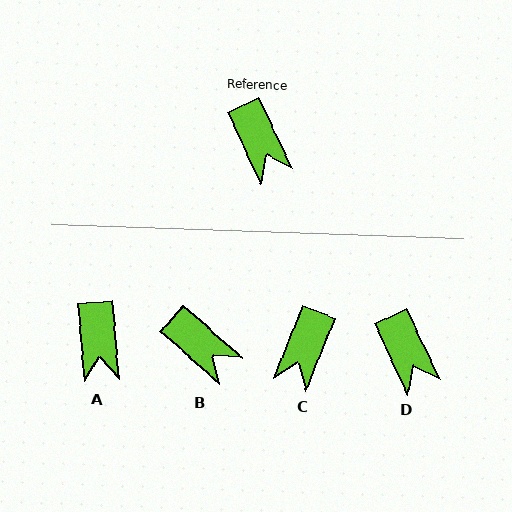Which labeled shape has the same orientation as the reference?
D.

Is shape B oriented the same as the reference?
No, it is off by about 22 degrees.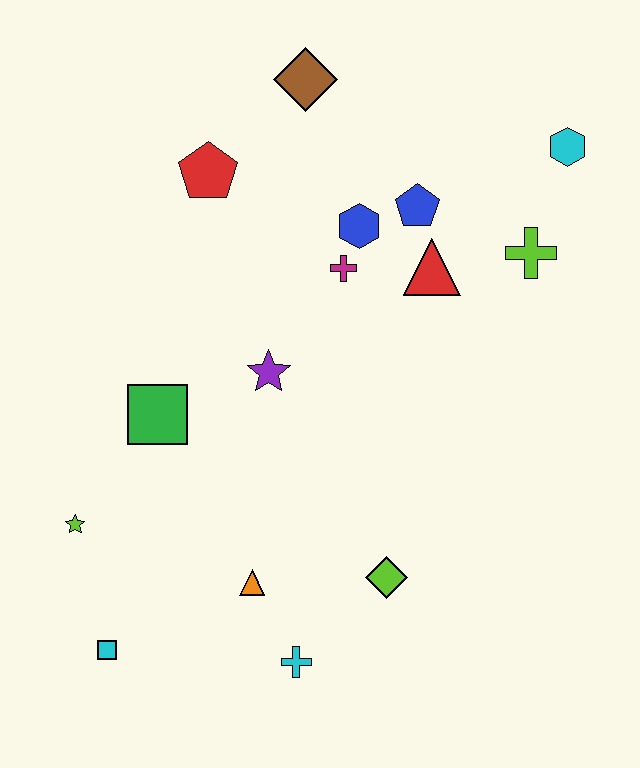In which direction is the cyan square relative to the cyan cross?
The cyan square is to the left of the cyan cross.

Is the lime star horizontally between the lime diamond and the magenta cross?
No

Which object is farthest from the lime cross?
The cyan square is farthest from the lime cross.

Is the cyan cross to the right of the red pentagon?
Yes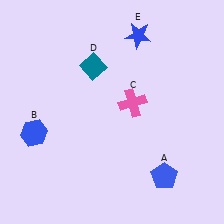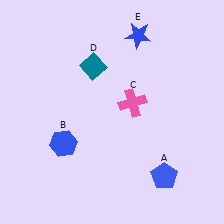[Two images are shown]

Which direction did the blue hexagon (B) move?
The blue hexagon (B) moved right.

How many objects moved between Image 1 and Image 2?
1 object moved between the two images.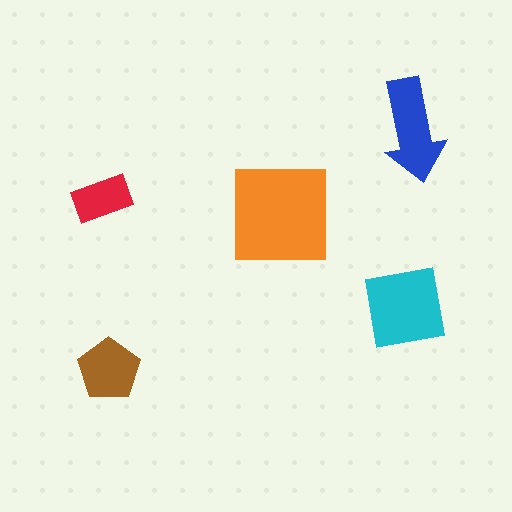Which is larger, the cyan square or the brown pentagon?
The cyan square.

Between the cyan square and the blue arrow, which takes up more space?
The cyan square.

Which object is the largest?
The orange square.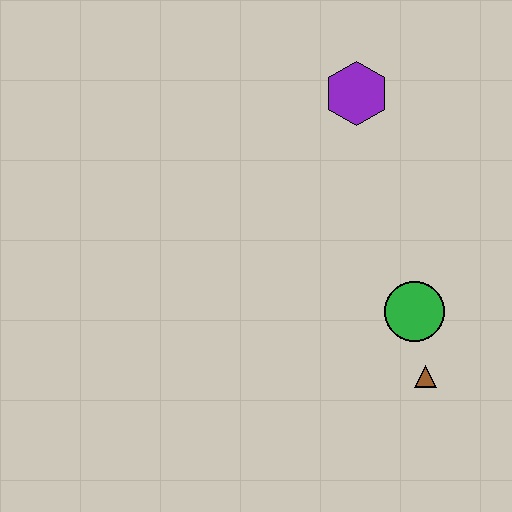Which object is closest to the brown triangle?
The green circle is closest to the brown triangle.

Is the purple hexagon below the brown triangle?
No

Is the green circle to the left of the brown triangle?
Yes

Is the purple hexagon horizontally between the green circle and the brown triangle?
No